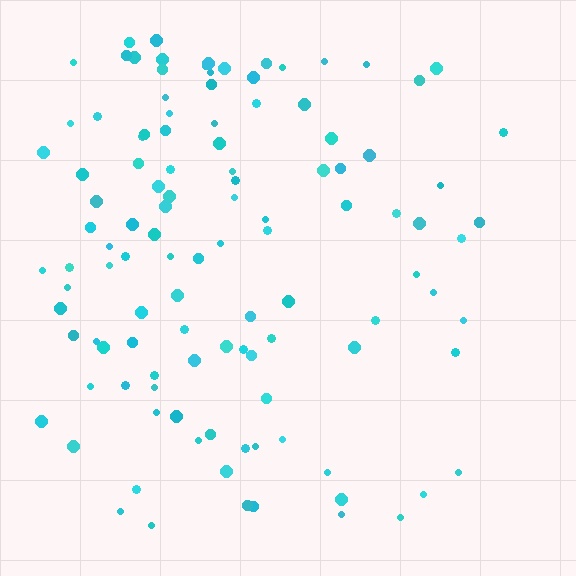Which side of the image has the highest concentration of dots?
The left.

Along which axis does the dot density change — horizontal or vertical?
Horizontal.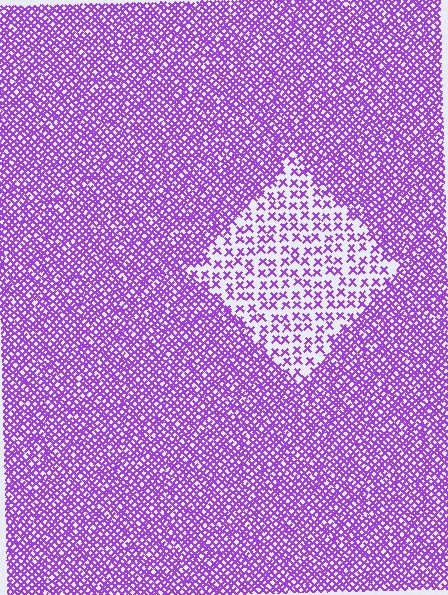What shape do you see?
I see a diamond.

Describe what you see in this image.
The image contains small purple elements arranged at two different densities. A diamond-shaped region is visible where the elements are less densely packed than the surrounding area.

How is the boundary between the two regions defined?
The boundary is defined by a change in element density (approximately 2.6x ratio). All elements are the same color, size, and shape.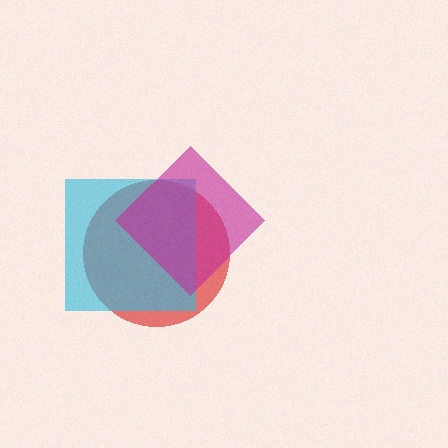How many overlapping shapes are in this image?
There are 3 overlapping shapes in the image.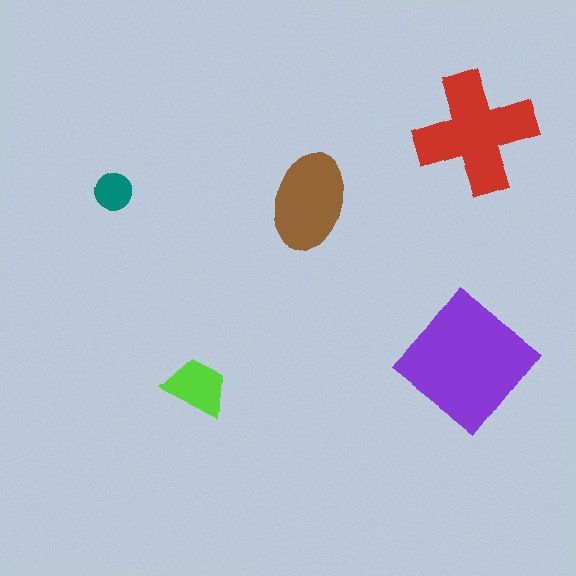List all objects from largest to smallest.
The purple diamond, the red cross, the brown ellipse, the lime trapezoid, the teal circle.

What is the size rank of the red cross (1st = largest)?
2nd.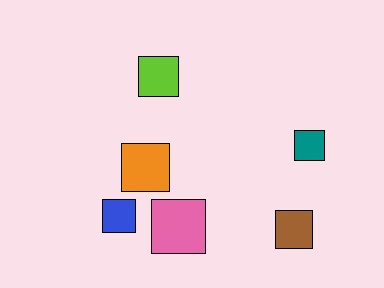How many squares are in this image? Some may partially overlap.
There are 6 squares.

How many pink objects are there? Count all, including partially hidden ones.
There is 1 pink object.